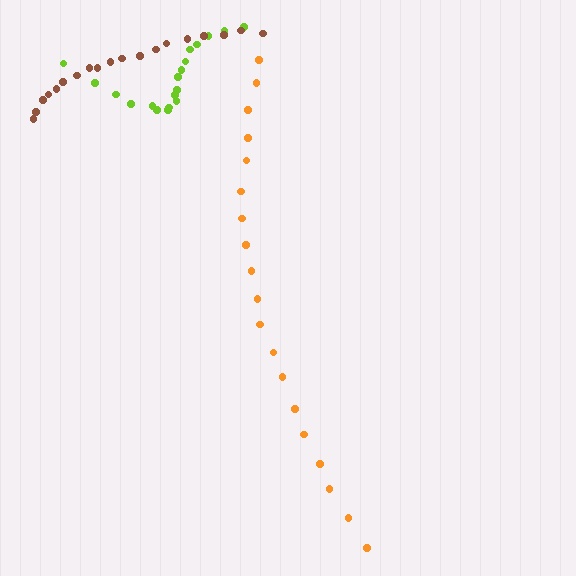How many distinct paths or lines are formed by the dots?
There are 3 distinct paths.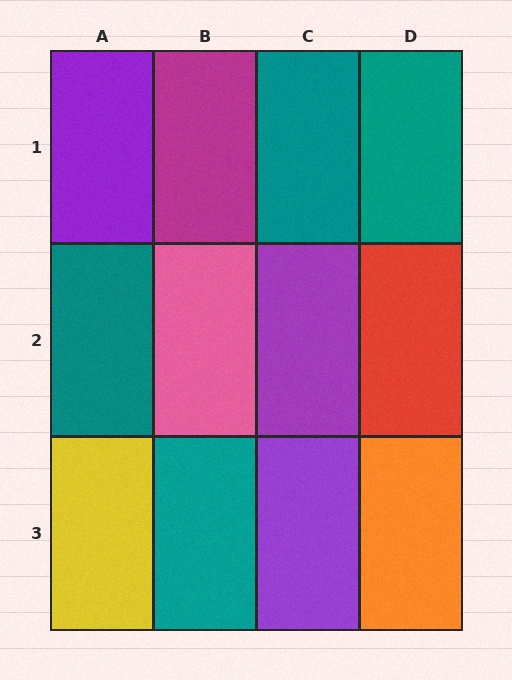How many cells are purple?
3 cells are purple.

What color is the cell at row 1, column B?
Magenta.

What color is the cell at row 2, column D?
Red.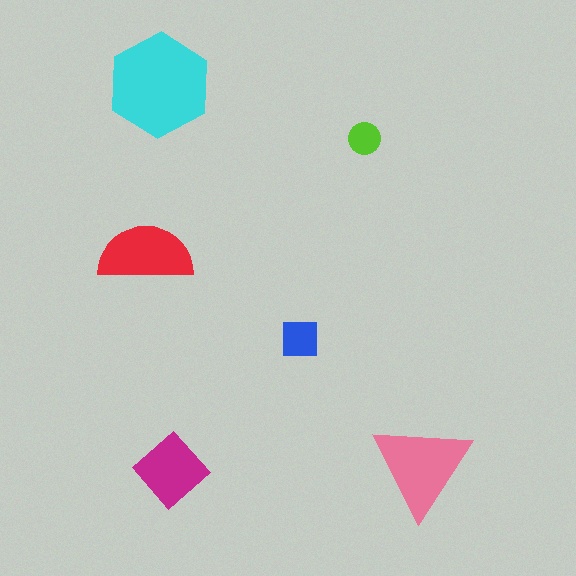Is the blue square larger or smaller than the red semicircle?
Smaller.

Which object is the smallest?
The lime circle.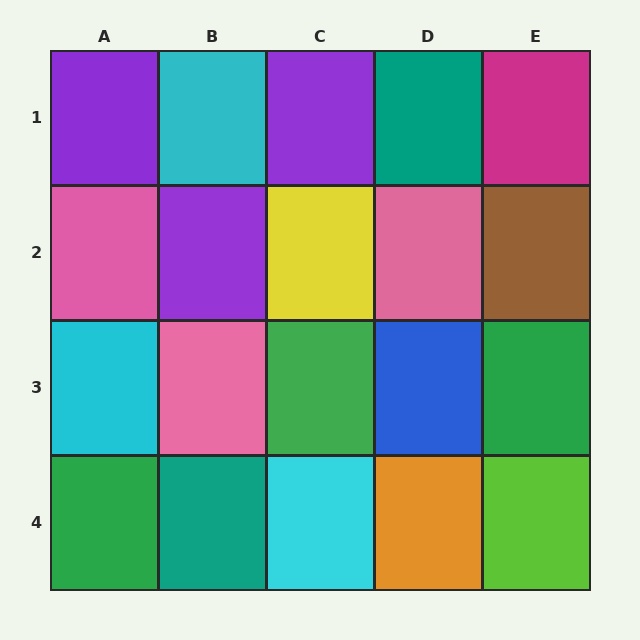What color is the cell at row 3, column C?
Green.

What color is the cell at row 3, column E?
Green.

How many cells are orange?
1 cell is orange.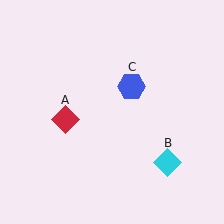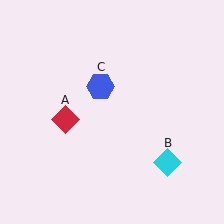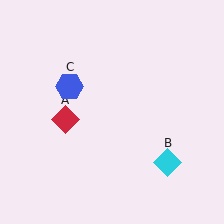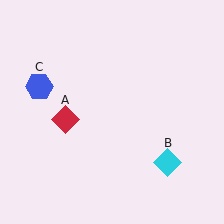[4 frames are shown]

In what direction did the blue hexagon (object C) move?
The blue hexagon (object C) moved left.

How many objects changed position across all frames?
1 object changed position: blue hexagon (object C).